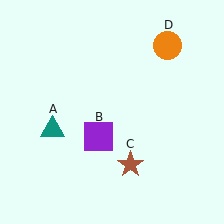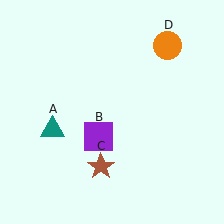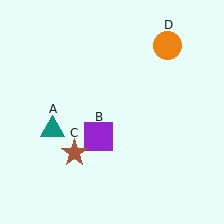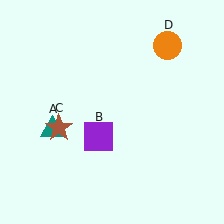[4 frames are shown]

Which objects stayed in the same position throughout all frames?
Teal triangle (object A) and purple square (object B) and orange circle (object D) remained stationary.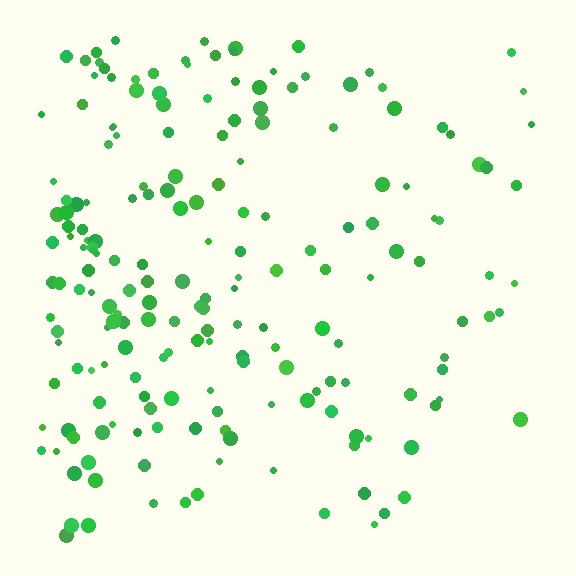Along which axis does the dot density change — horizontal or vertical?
Horizontal.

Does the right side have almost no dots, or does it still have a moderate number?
Still a moderate number, just noticeably fewer than the left.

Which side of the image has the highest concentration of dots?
The left.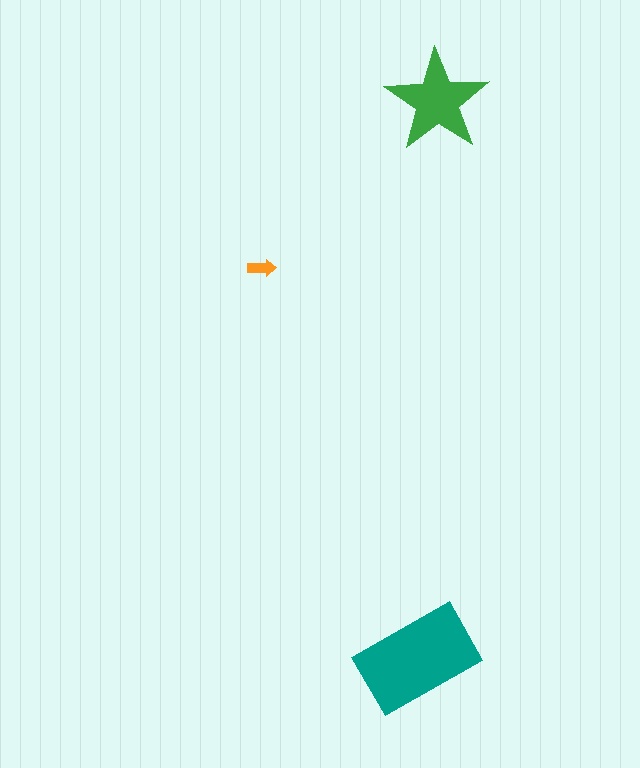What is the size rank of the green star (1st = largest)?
2nd.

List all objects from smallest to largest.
The orange arrow, the green star, the teal rectangle.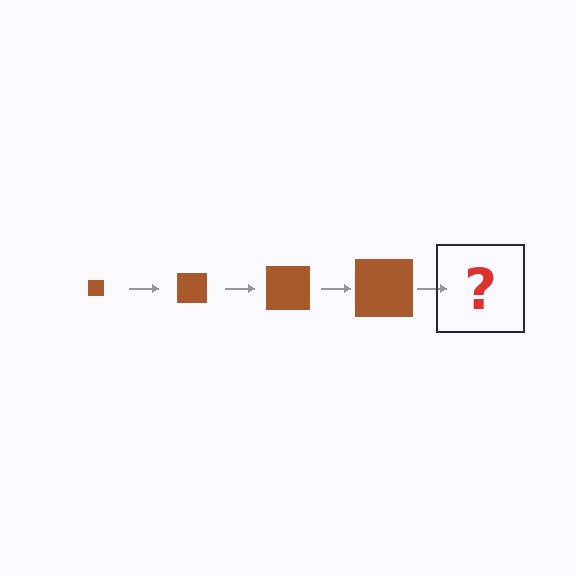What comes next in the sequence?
The next element should be a brown square, larger than the previous one.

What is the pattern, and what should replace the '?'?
The pattern is that the square gets progressively larger each step. The '?' should be a brown square, larger than the previous one.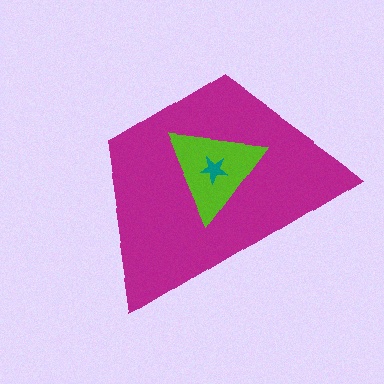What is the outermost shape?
The magenta trapezoid.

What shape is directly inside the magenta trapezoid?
The lime triangle.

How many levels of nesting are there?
3.